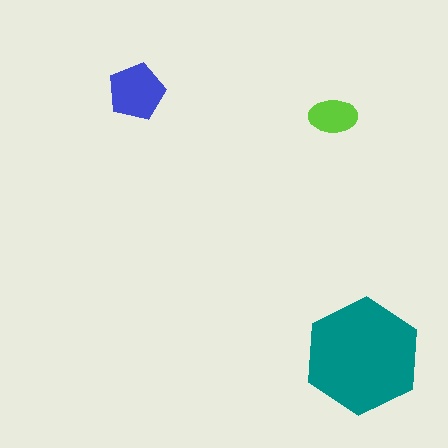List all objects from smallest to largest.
The lime ellipse, the blue pentagon, the teal hexagon.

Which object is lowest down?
The teal hexagon is bottommost.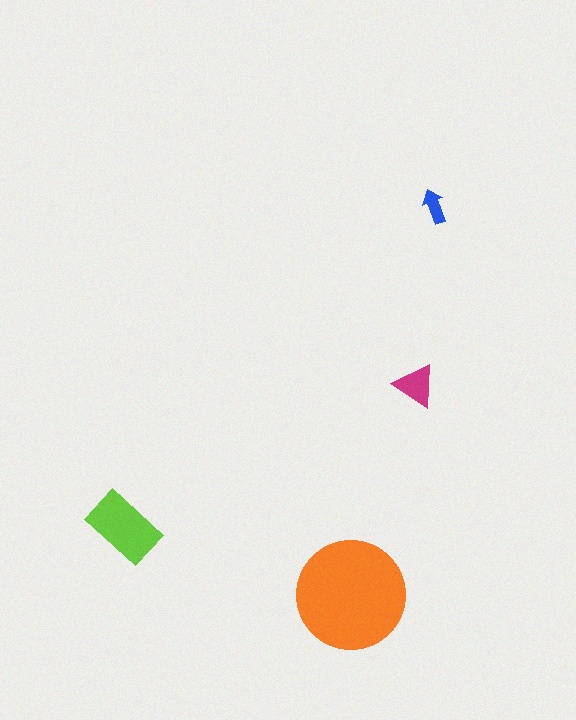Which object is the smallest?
The blue arrow.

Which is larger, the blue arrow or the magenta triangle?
The magenta triangle.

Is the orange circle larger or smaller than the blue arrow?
Larger.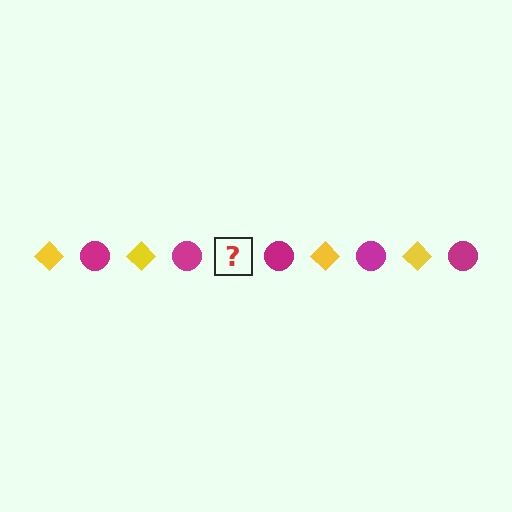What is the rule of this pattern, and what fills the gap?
The rule is that the pattern alternates between yellow diamond and magenta circle. The gap should be filled with a yellow diamond.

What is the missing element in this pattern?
The missing element is a yellow diamond.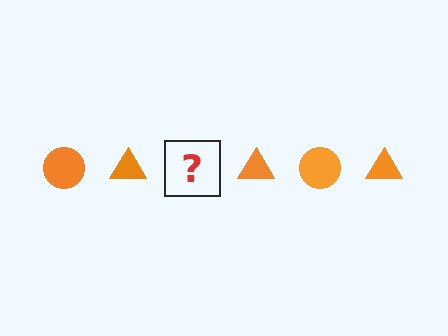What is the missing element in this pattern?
The missing element is an orange circle.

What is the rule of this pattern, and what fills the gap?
The rule is that the pattern cycles through circle, triangle shapes in orange. The gap should be filled with an orange circle.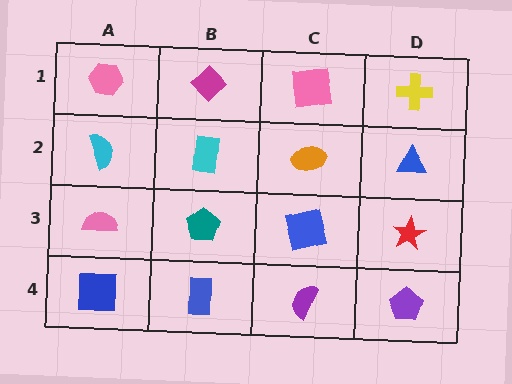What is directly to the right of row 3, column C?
A red star.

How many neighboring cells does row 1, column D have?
2.